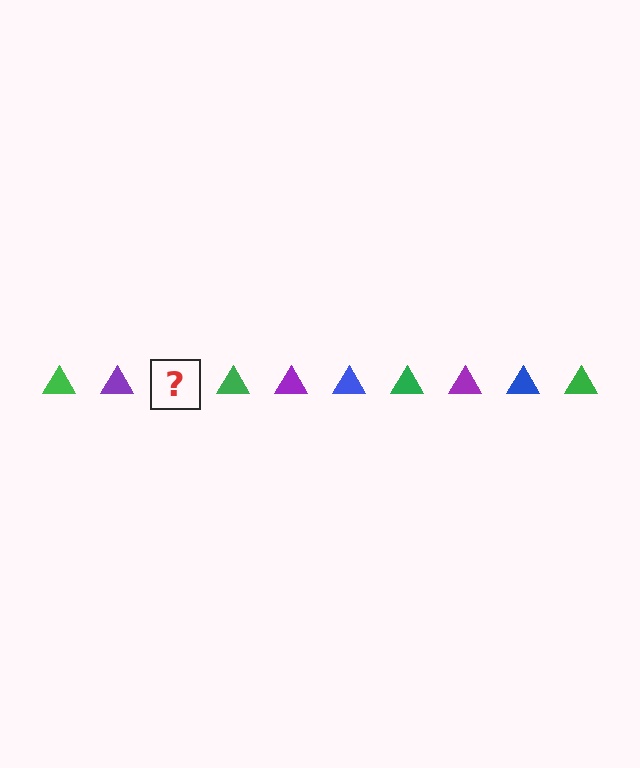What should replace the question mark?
The question mark should be replaced with a blue triangle.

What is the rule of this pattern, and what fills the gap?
The rule is that the pattern cycles through green, purple, blue triangles. The gap should be filled with a blue triangle.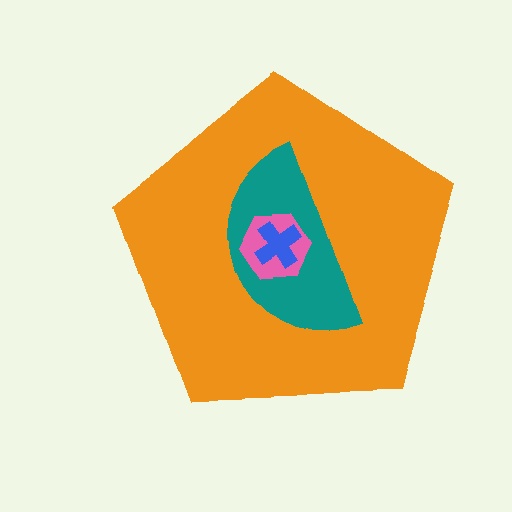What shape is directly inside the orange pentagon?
The teal semicircle.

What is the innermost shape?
The blue cross.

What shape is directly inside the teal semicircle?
The pink hexagon.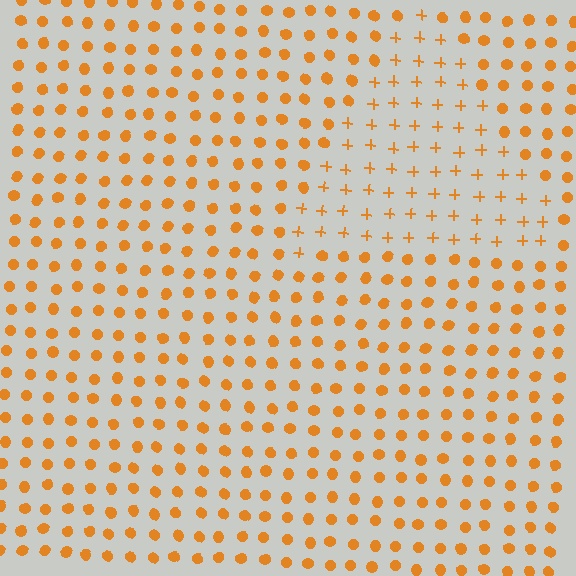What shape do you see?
I see a triangle.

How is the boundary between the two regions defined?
The boundary is defined by a change in element shape: plus signs inside vs. circles outside. All elements share the same color and spacing.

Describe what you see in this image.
The image is filled with small orange elements arranged in a uniform grid. A triangle-shaped region contains plus signs, while the surrounding area contains circles. The boundary is defined purely by the change in element shape.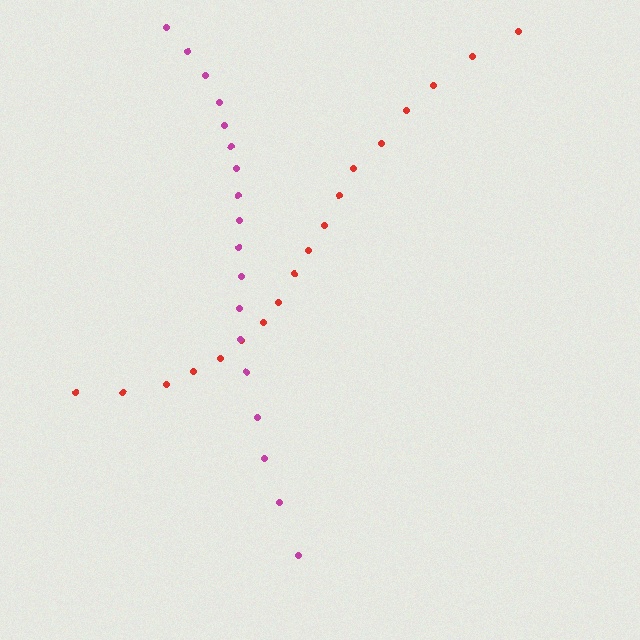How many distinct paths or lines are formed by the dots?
There are 2 distinct paths.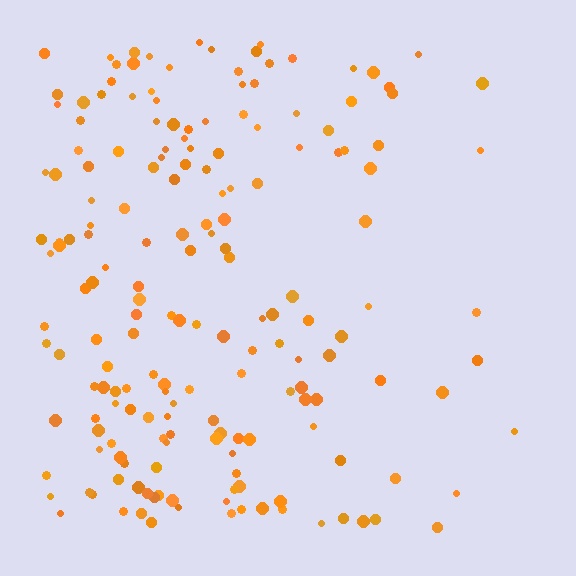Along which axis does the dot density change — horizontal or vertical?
Horizontal.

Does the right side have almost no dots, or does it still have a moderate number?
Still a moderate number, just noticeably fewer than the left.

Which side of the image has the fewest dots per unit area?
The right.